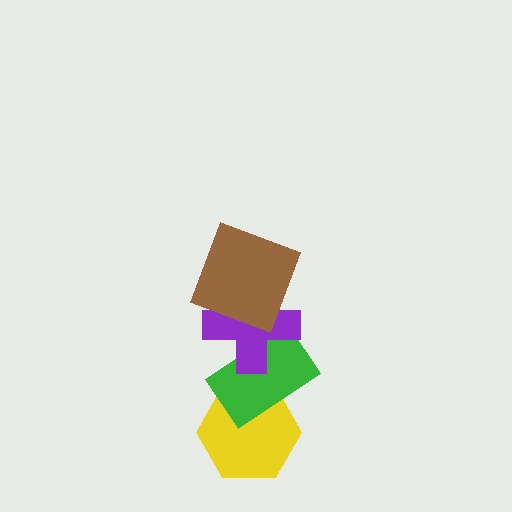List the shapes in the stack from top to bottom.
From top to bottom: the brown square, the purple cross, the green rectangle, the yellow hexagon.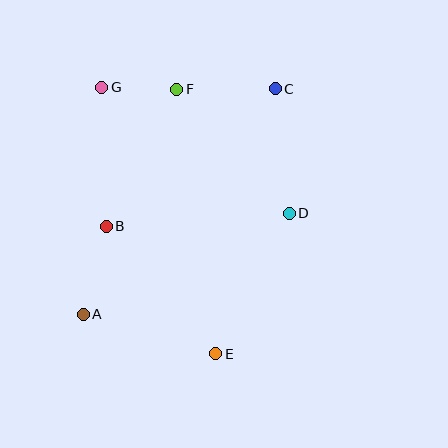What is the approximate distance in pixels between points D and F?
The distance between D and F is approximately 167 pixels.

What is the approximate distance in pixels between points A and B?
The distance between A and B is approximately 91 pixels.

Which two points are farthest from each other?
Points A and C are farthest from each other.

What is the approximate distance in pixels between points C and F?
The distance between C and F is approximately 98 pixels.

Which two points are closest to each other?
Points F and G are closest to each other.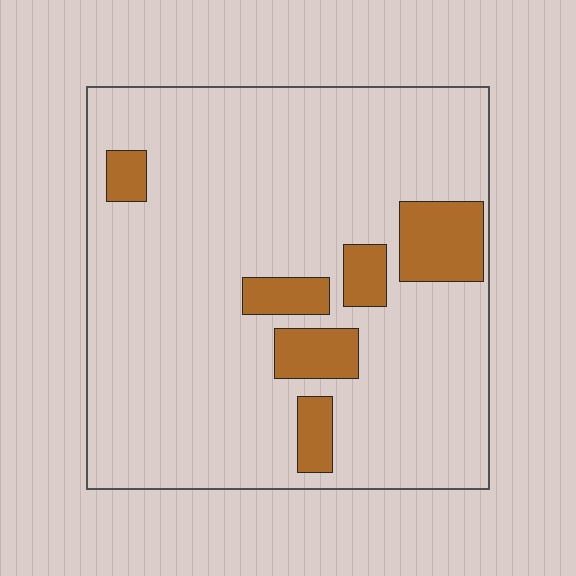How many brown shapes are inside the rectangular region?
6.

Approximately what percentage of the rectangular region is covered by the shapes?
Approximately 15%.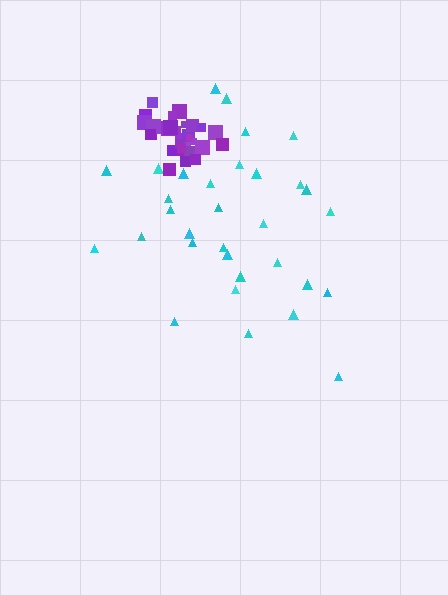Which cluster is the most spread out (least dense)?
Cyan.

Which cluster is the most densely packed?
Purple.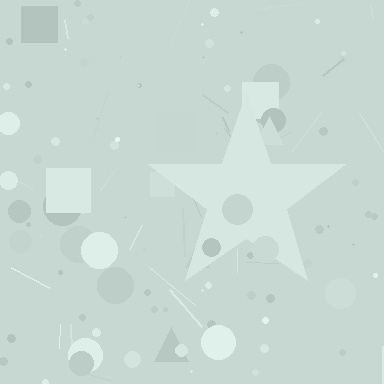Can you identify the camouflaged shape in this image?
The camouflaged shape is a star.